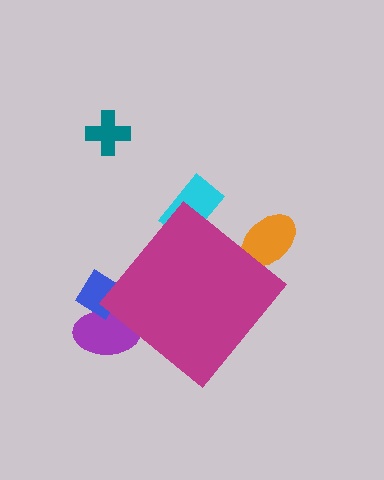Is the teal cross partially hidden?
No, the teal cross is fully visible.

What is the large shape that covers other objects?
A magenta diamond.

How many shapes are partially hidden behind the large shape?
4 shapes are partially hidden.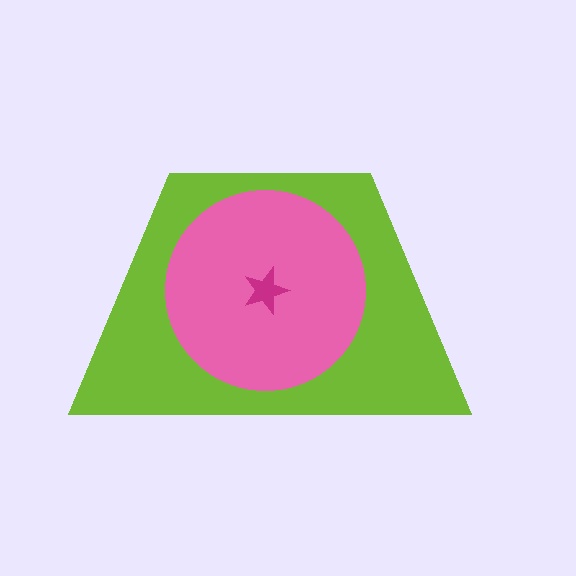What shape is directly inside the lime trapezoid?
The pink circle.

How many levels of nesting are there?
3.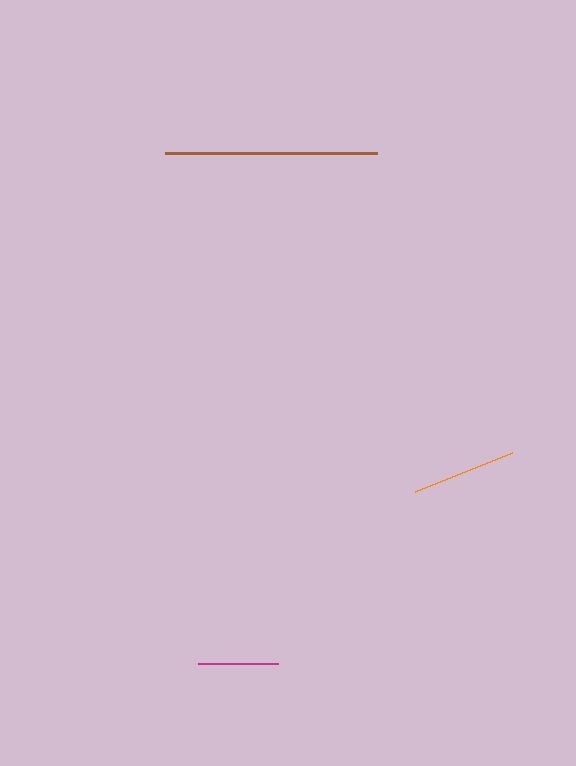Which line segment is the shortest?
The magenta line is the shortest at approximately 80 pixels.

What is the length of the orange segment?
The orange segment is approximately 105 pixels long.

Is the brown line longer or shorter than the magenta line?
The brown line is longer than the magenta line.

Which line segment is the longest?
The brown line is the longest at approximately 212 pixels.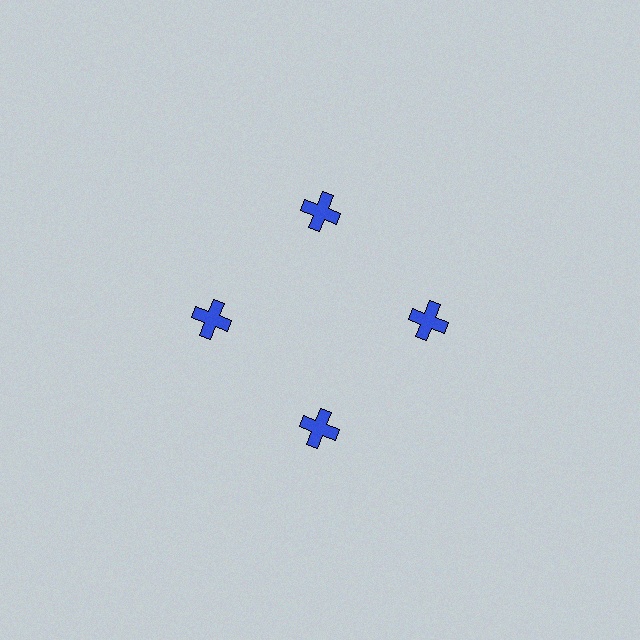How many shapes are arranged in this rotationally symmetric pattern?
There are 4 shapes, arranged in 4 groups of 1.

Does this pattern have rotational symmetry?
Yes, this pattern has 4-fold rotational symmetry. It looks the same after rotating 90 degrees around the center.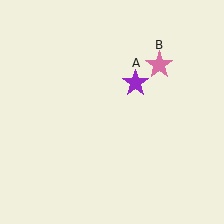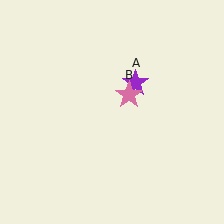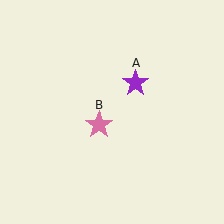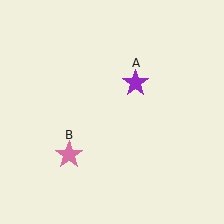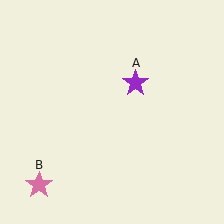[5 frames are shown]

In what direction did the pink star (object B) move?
The pink star (object B) moved down and to the left.